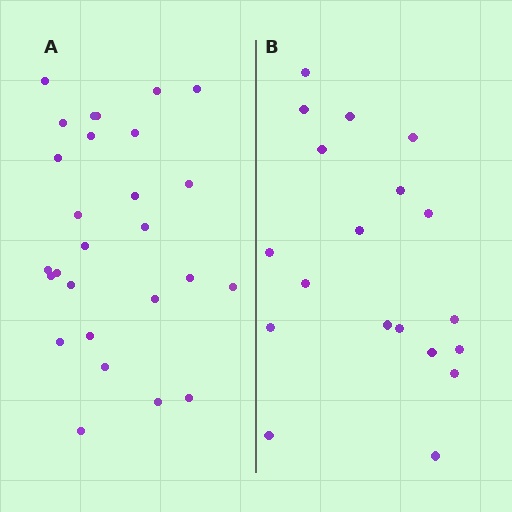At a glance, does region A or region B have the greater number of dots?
Region A (the left region) has more dots.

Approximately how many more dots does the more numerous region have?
Region A has roughly 8 or so more dots than region B.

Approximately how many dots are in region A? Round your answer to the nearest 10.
About 30 dots. (The exact count is 27, which rounds to 30.)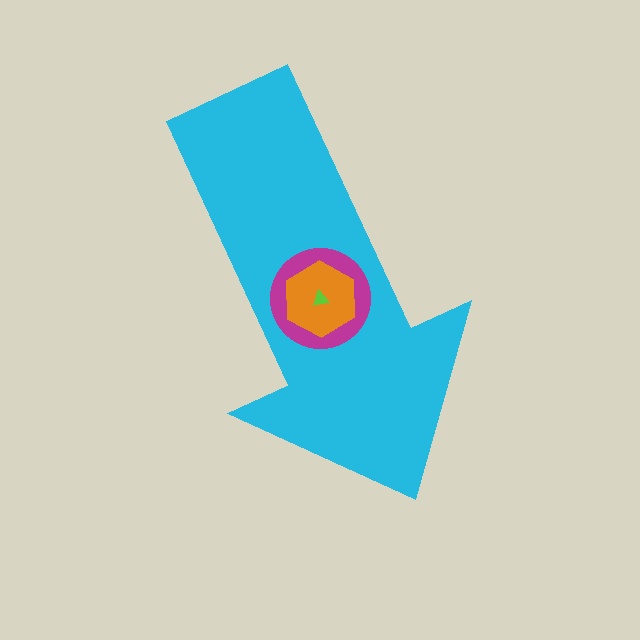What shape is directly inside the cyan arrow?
The magenta circle.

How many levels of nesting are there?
4.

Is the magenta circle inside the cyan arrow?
Yes.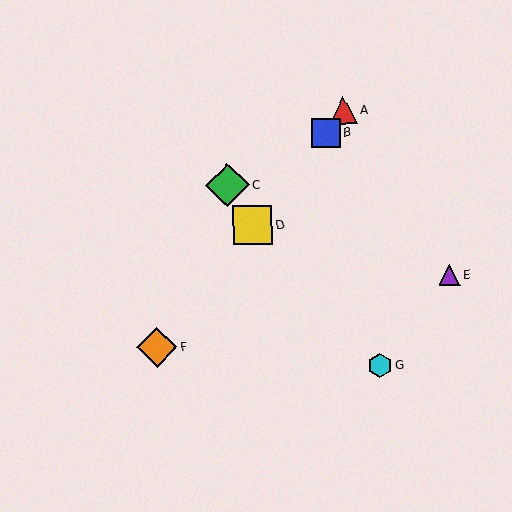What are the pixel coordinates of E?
Object E is at (450, 275).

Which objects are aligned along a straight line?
Objects A, B, D, F are aligned along a straight line.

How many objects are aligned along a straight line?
4 objects (A, B, D, F) are aligned along a straight line.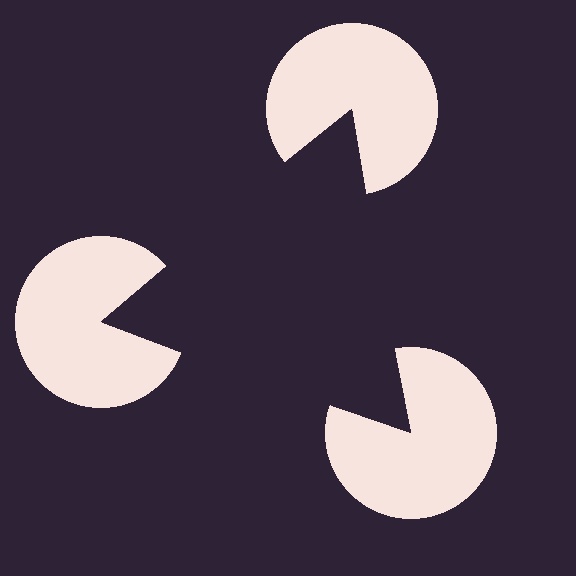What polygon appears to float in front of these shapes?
An illusory triangle — its edges are inferred from the aligned wedge cuts in the pac-man discs, not physically drawn.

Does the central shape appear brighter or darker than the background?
It typically appears slightly darker than the background, even though no actual brightness change is drawn.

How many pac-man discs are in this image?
There are 3 — one at each vertex of the illusory triangle.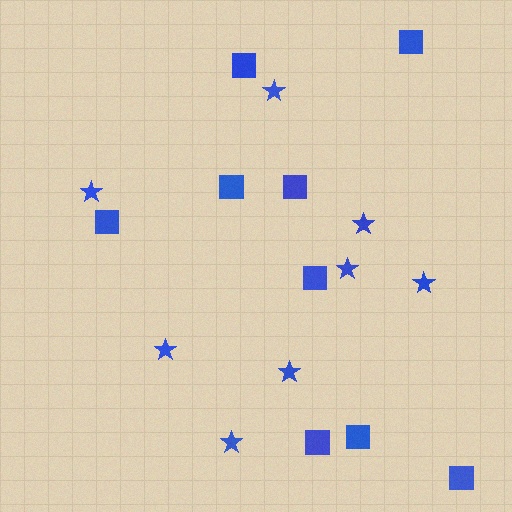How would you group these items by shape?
There are 2 groups: one group of squares (9) and one group of stars (8).